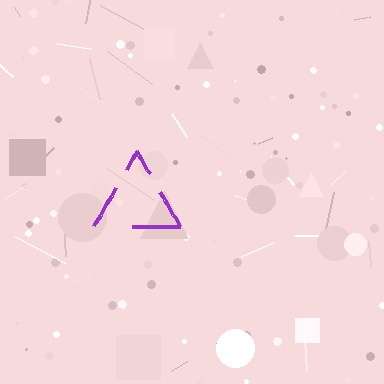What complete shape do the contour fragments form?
The contour fragments form a triangle.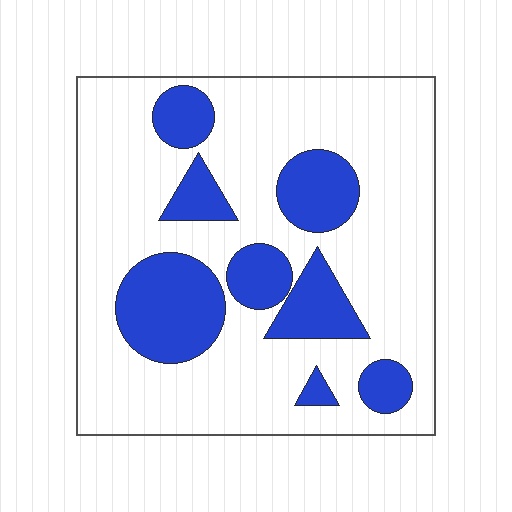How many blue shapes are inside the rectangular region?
8.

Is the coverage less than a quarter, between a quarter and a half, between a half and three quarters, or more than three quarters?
Between a quarter and a half.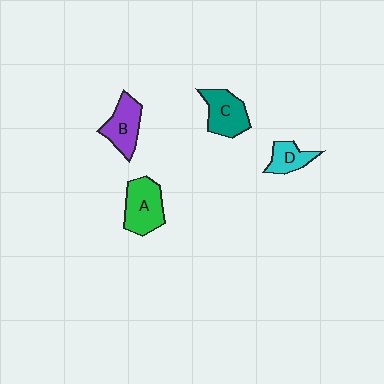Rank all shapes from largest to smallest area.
From largest to smallest: A (green), C (teal), B (purple), D (cyan).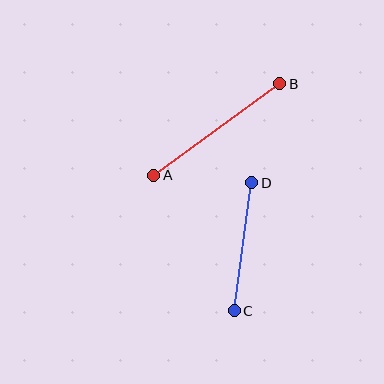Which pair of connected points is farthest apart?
Points A and B are farthest apart.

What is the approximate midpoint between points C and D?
The midpoint is at approximately (243, 247) pixels.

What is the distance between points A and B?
The distance is approximately 156 pixels.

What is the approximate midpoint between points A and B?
The midpoint is at approximately (217, 129) pixels.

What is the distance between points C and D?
The distance is approximately 129 pixels.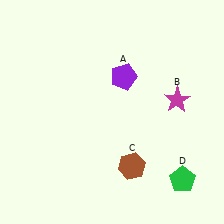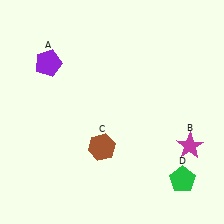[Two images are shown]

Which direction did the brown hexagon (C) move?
The brown hexagon (C) moved left.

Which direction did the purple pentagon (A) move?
The purple pentagon (A) moved left.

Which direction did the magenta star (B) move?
The magenta star (B) moved down.